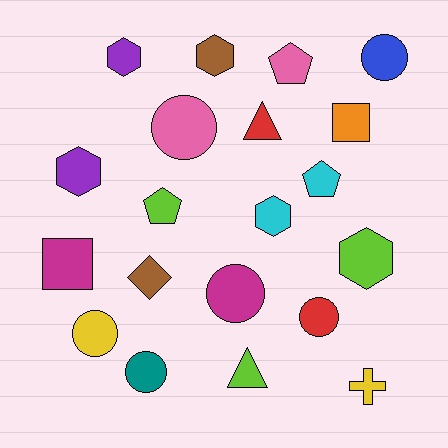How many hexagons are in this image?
There are 5 hexagons.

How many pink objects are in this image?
There are 2 pink objects.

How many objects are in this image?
There are 20 objects.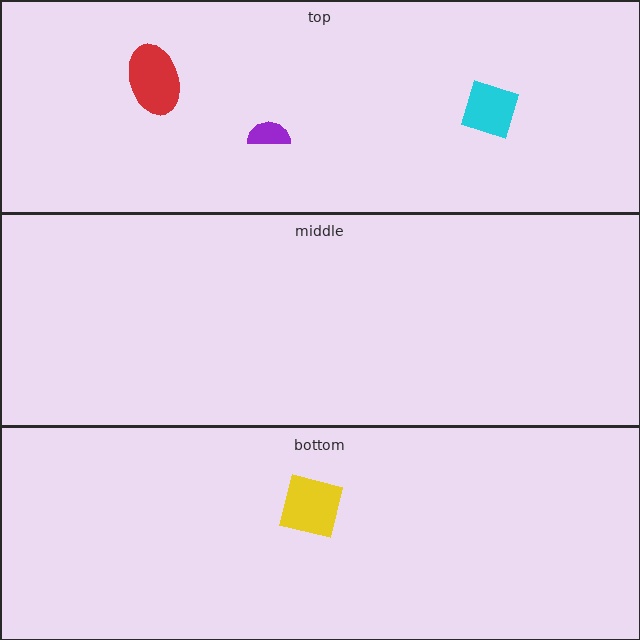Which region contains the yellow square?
The bottom region.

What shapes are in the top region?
The red ellipse, the cyan diamond, the purple semicircle.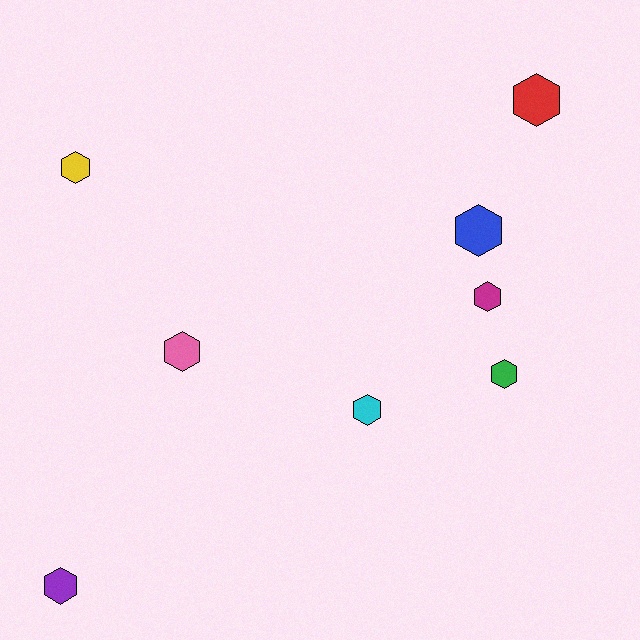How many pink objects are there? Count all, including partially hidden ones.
There is 1 pink object.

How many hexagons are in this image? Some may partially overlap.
There are 8 hexagons.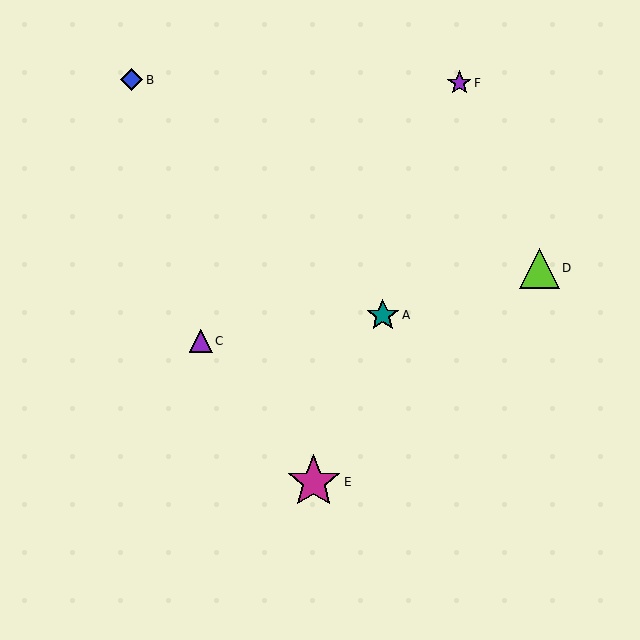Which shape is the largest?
The magenta star (labeled E) is the largest.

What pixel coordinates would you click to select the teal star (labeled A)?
Click at (383, 315) to select the teal star A.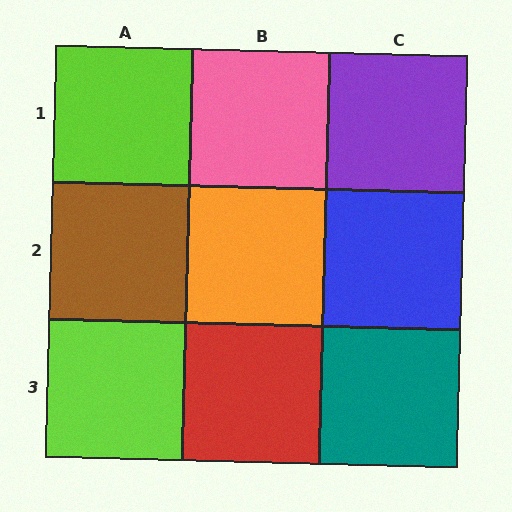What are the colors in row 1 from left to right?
Lime, pink, purple.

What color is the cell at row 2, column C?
Blue.